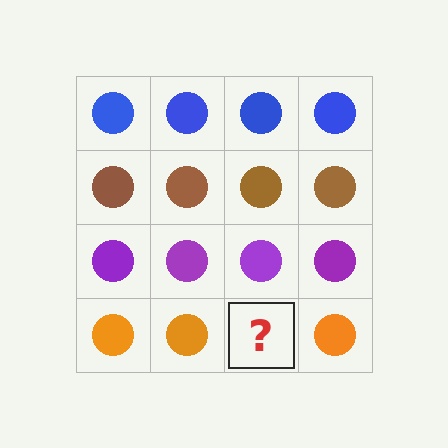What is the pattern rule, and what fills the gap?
The rule is that each row has a consistent color. The gap should be filled with an orange circle.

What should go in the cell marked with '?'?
The missing cell should contain an orange circle.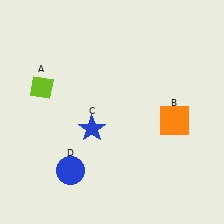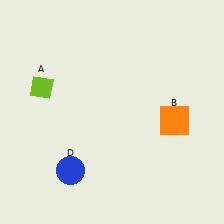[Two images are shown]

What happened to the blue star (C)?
The blue star (C) was removed in Image 2. It was in the bottom-left area of Image 1.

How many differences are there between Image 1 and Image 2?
There is 1 difference between the two images.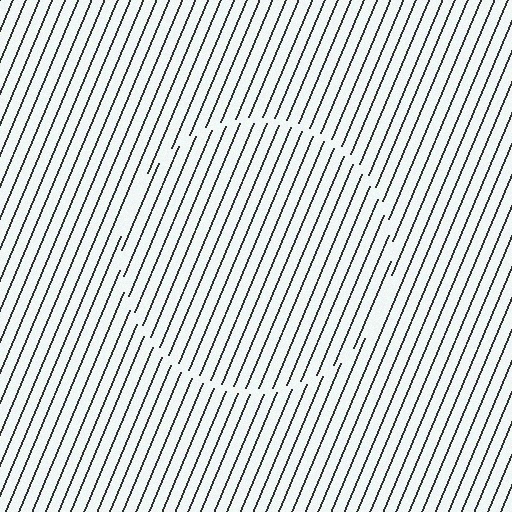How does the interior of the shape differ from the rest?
The interior of the shape contains the same grating, shifted by half a period — the contour is defined by the phase discontinuity where line-ends from the inner and outer gratings abut.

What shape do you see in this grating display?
An illusory circle. The interior of the shape contains the same grating, shifted by half a period — the contour is defined by the phase discontinuity where line-ends from the inner and outer gratings abut.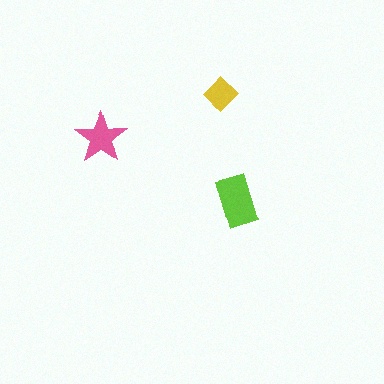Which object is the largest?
The lime rectangle.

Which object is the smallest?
The yellow diamond.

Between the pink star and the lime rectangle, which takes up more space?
The lime rectangle.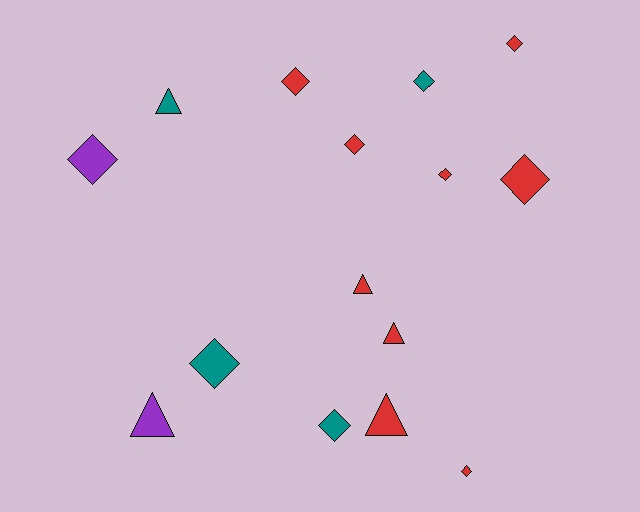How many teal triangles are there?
There is 1 teal triangle.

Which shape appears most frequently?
Diamond, with 10 objects.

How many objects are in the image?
There are 15 objects.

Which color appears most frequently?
Red, with 9 objects.